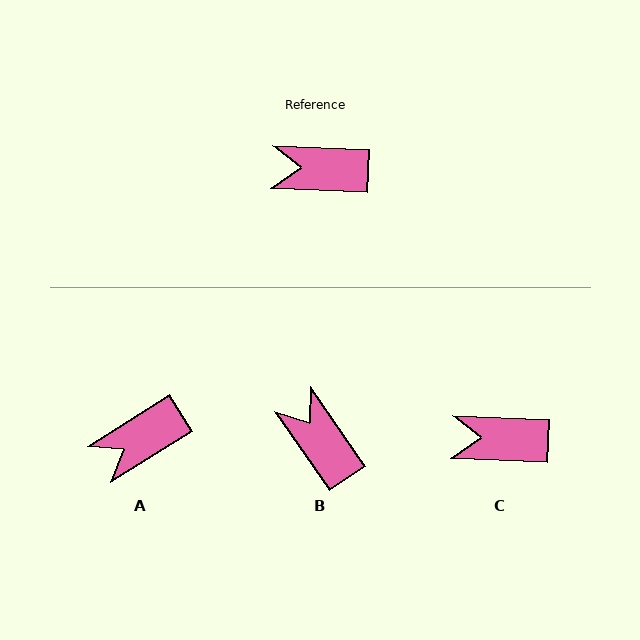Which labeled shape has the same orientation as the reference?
C.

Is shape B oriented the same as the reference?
No, it is off by about 53 degrees.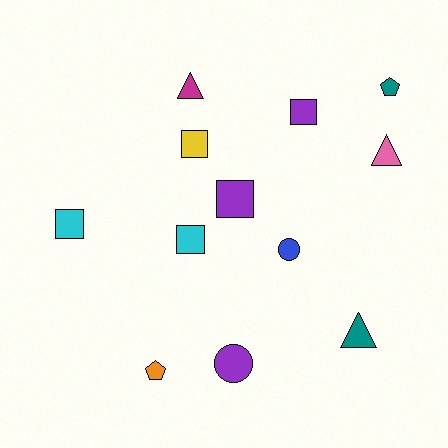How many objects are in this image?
There are 12 objects.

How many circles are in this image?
There are 2 circles.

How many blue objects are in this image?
There is 1 blue object.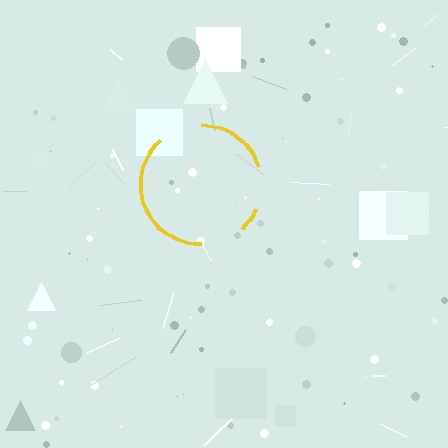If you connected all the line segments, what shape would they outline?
They would outline a circle.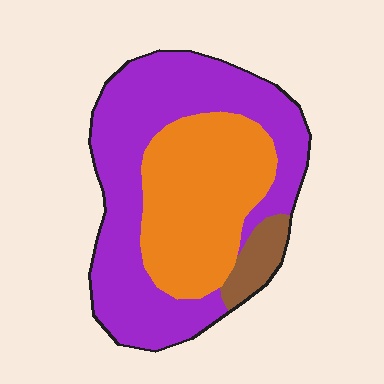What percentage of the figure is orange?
Orange takes up about three eighths (3/8) of the figure.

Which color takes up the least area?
Brown, at roughly 5%.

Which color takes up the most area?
Purple, at roughly 55%.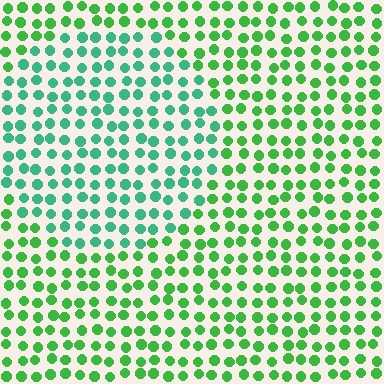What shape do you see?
I see a circle.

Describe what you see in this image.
The image is filled with small green elements in a uniform arrangement. A circle-shaped region is visible where the elements are tinted to a slightly different hue, forming a subtle color boundary.